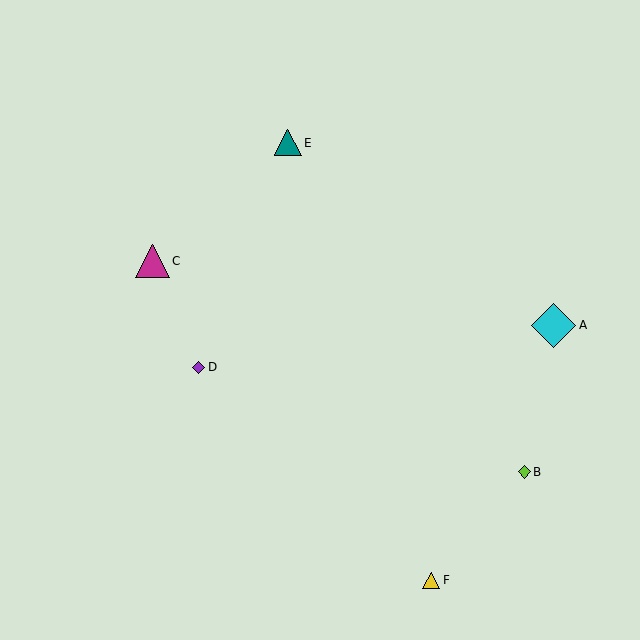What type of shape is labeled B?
Shape B is a lime diamond.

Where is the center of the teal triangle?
The center of the teal triangle is at (288, 143).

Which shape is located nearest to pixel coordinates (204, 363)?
The purple diamond (labeled D) at (199, 367) is nearest to that location.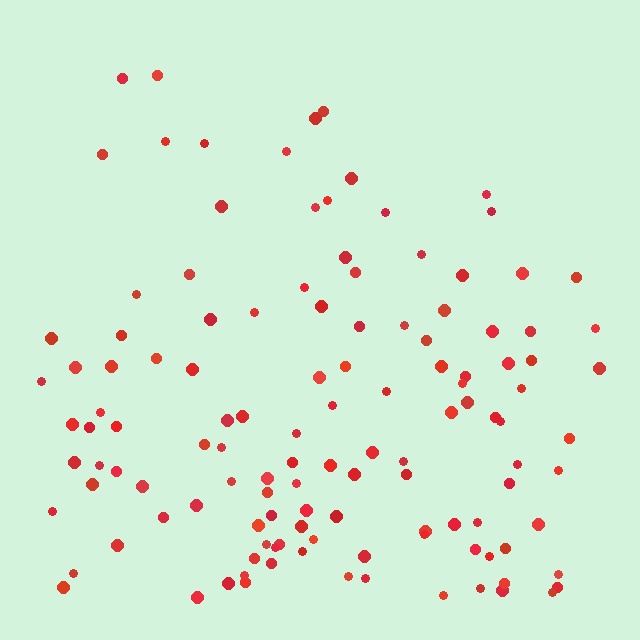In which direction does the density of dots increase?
From top to bottom, with the bottom side densest.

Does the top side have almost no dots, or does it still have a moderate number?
Still a moderate number, just noticeably fewer than the bottom.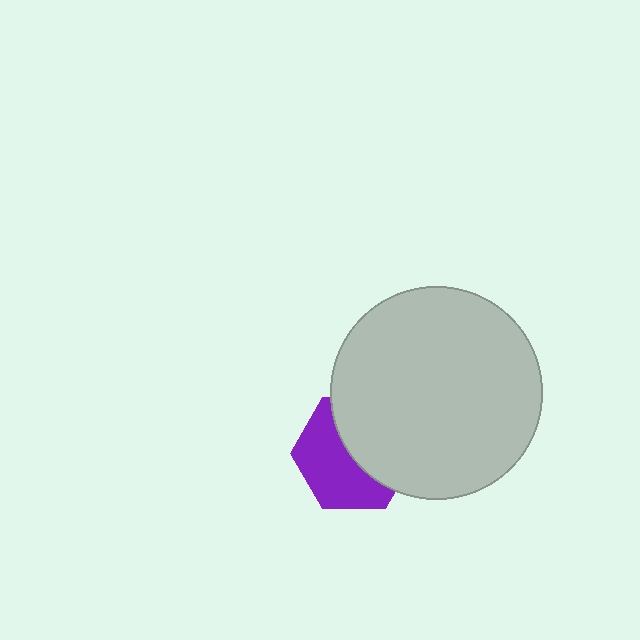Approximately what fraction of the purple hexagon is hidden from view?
Roughly 48% of the purple hexagon is hidden behind the light gray circle.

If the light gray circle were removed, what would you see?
You would see the complete purple hexagon.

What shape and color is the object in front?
The object in front is a light gray circle.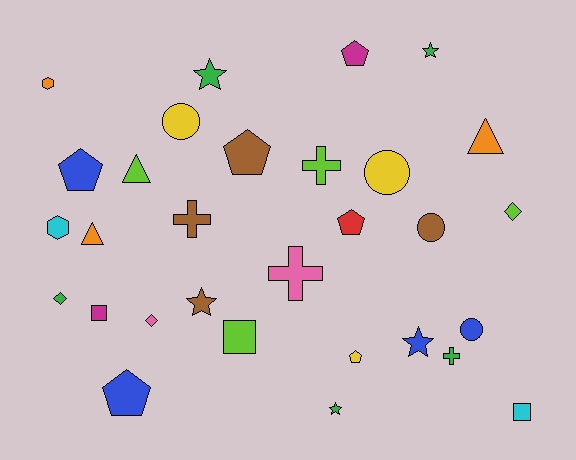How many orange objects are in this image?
There are 3 orange objects.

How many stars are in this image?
There are 5 stars.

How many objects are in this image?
There are 30 objects.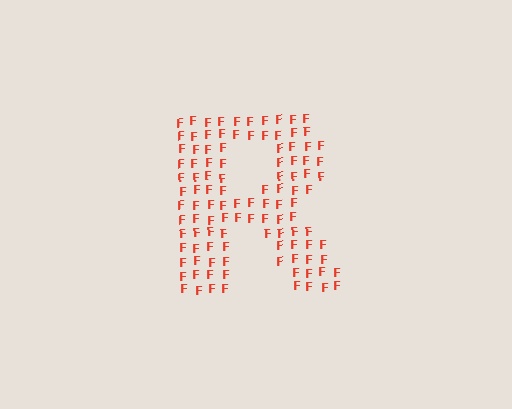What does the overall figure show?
The overall figure shows the letter R.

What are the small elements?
The small elements are letter F's.